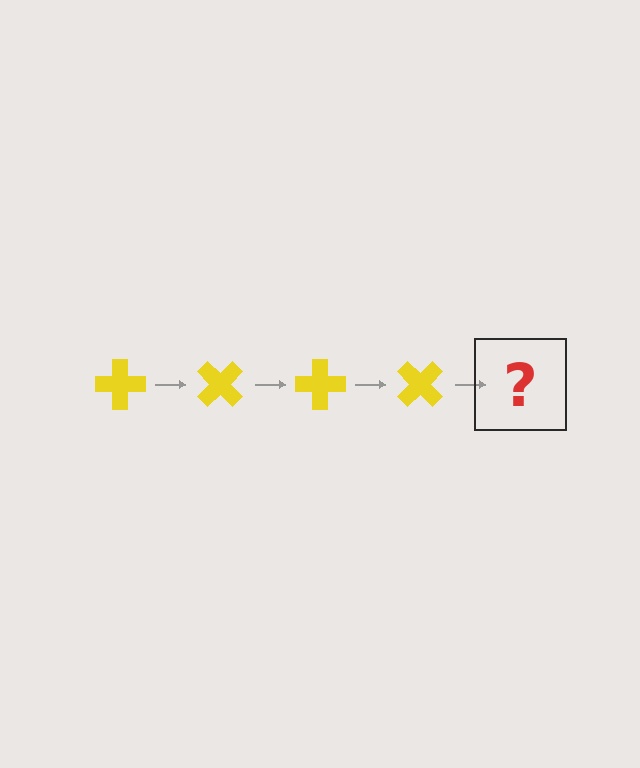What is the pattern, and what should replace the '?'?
The pattern is that the cross rotates 45 degrees each step. The '?' should be a yellow cross rotated 180 degrees.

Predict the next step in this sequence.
The next step is a yellow cross rotated 180 degrees.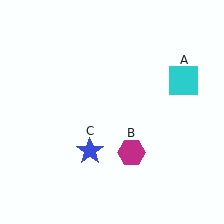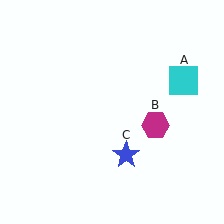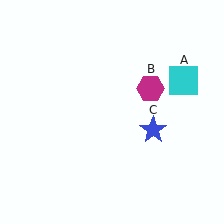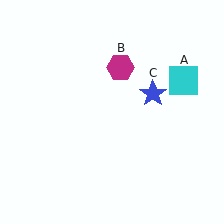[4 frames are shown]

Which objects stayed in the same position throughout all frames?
Cyan square (object A) remained stationary.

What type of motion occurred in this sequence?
The magenta hexagon (object B), blue star (object C) rotated counterclockwise around the center of the scene.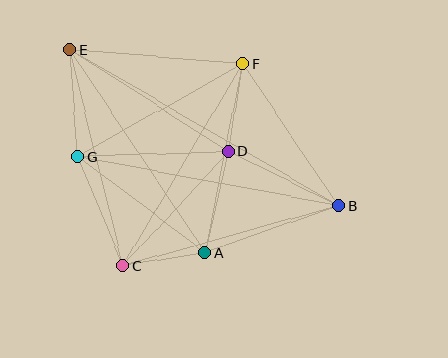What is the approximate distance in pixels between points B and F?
The distance between B and F is approximately 171 pixels.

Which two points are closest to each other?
Points A and C are closest to each other.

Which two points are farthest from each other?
Points B and E are farthest from each other.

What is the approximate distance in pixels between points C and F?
The distance between C and F is approximately 235 pixels.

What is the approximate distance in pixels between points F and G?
The distance between F and G is approximately 189 pixels.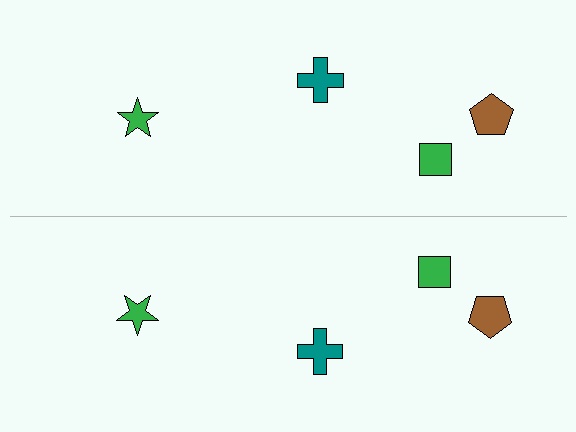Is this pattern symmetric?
Yes, this pattern has bilateral (reflection) symmetry.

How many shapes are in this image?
There are 8 shapes in this image.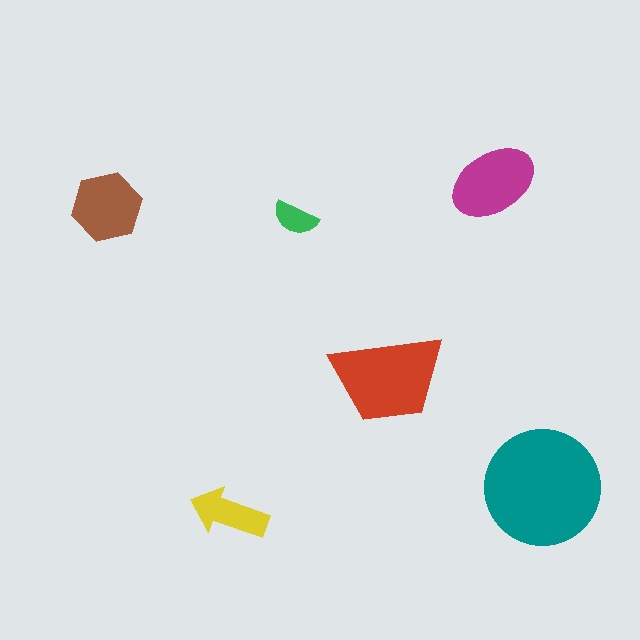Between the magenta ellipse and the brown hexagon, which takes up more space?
The magenta ellipse.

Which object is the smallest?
The green semicircle.